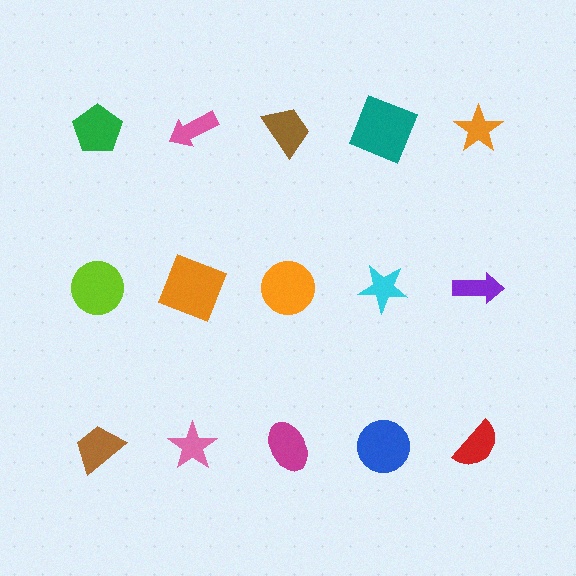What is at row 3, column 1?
A brown trapezoid.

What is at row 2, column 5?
A purple arrow.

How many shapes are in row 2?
5 shapes.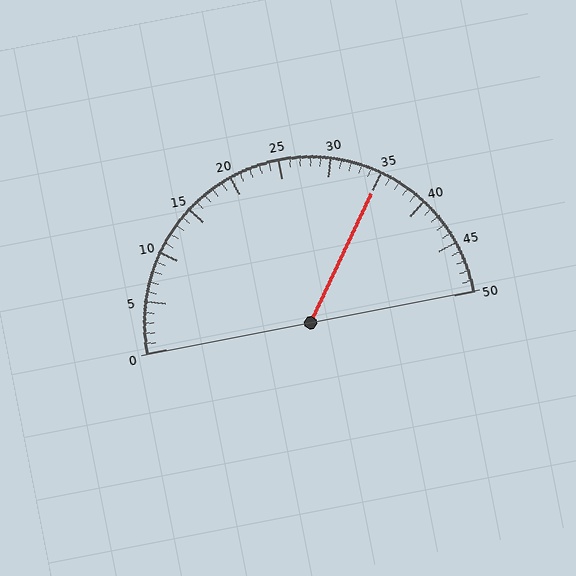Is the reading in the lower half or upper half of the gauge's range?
The reading is in the upper half of the range (0 to 50).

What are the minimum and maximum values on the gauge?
The gauge ranges from 0 to 50.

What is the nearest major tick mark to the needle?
The nearest major tick mark is 35.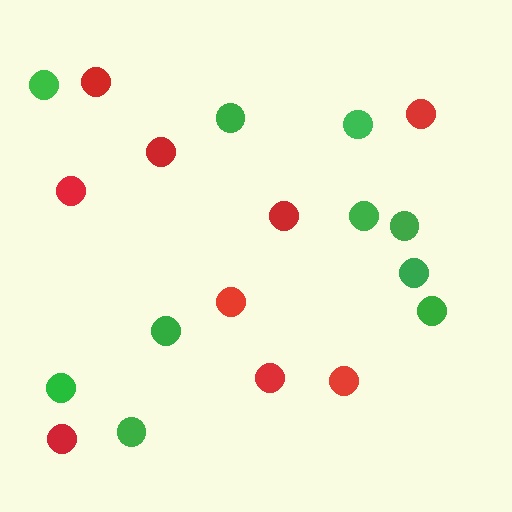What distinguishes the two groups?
There are 2 groups: one group of green circles (10) and one group of red circles (9).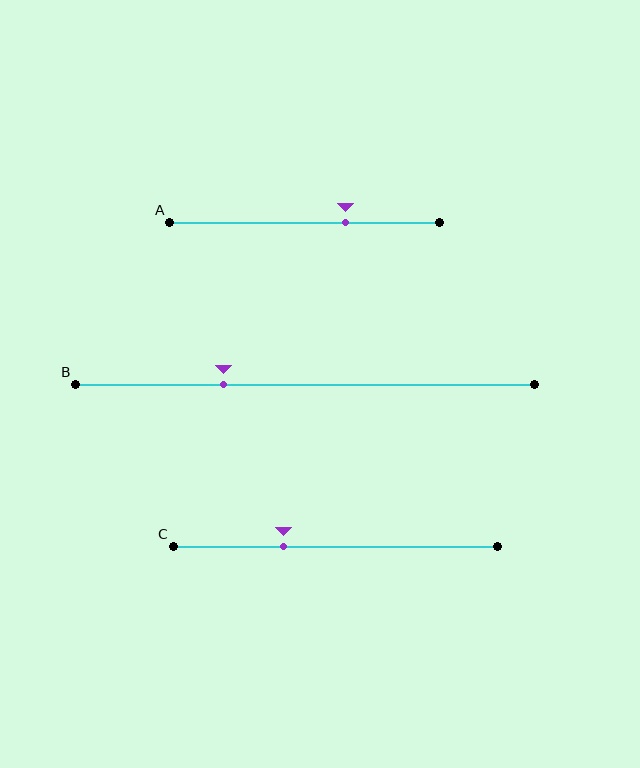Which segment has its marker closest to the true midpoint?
Segment A has its marker closest to the true midpoint.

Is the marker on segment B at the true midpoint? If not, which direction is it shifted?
No, the marker on segment B is shifted to the left by about 18% of the segment length.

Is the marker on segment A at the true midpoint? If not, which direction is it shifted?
No, the marker on segment A is shifted to the right by about 15% of the segment length.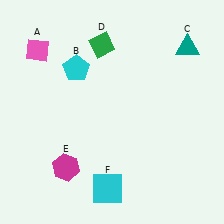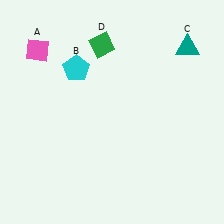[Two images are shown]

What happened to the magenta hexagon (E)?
The magenta hexagon (E) was removed in Image 2. It was in the bottom-left area of Image 1.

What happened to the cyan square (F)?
The cyan square (F) was removed in Image 2. It was in the bottom-left area of Image 1.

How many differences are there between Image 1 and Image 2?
There are 2 differences between the two images.